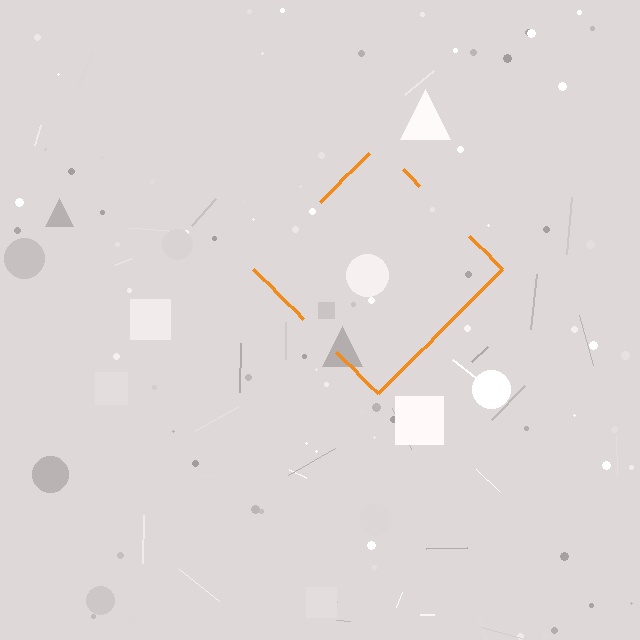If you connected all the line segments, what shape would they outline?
They would outline a diamond.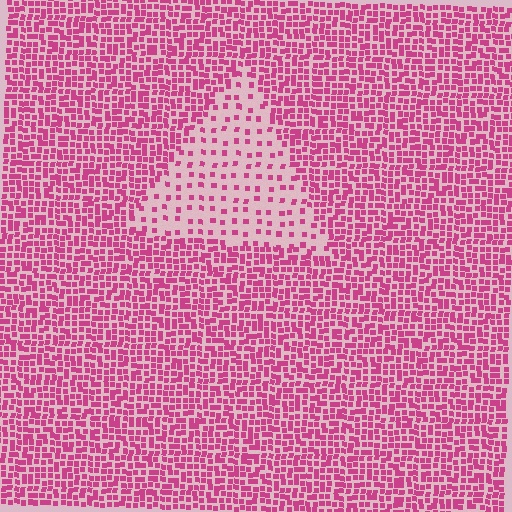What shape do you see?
I see a triangle.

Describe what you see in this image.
The image contains small magenta elements arranged at two different densities. A triangle-shaped region is visible where the elements are less densely packed than the surrounding area.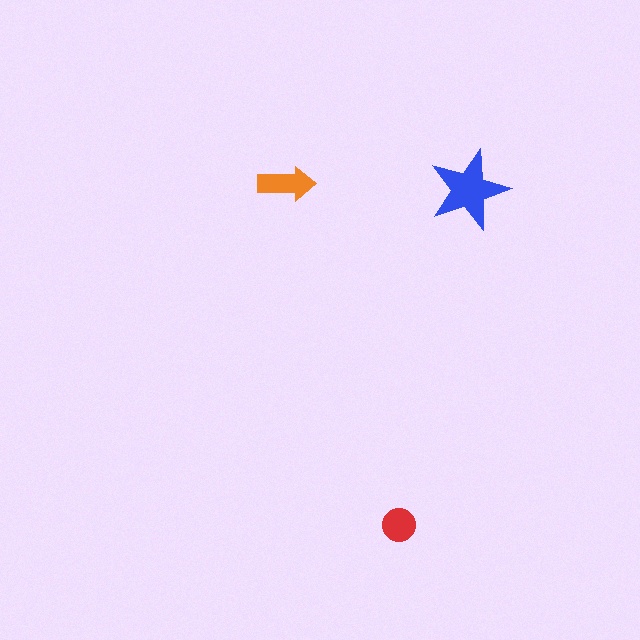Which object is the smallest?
The red circle.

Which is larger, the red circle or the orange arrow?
The orange arrow.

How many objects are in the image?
There are 3 objects in the image.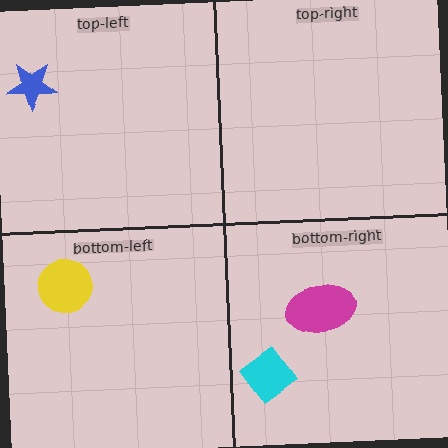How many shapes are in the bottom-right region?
2.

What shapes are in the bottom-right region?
The magenta ellipse, the cyan diamond.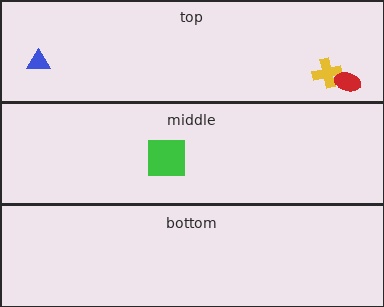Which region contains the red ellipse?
The top region.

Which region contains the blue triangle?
The top region.